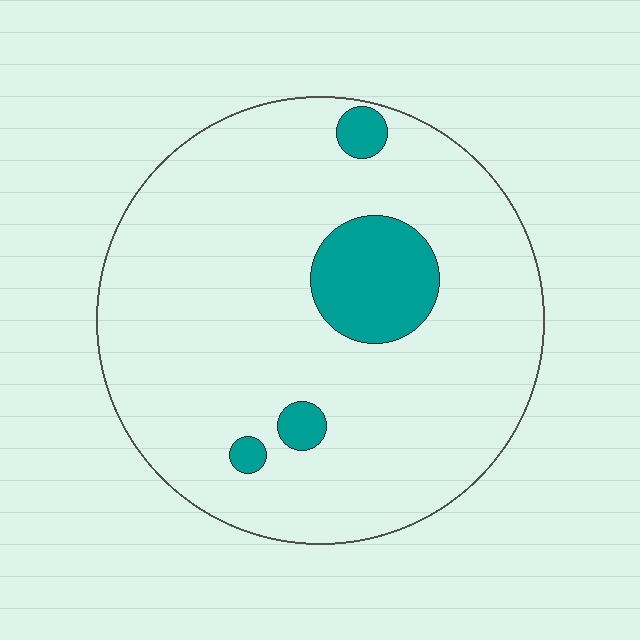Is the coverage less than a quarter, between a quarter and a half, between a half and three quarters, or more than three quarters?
Less than a quarter.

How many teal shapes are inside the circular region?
4.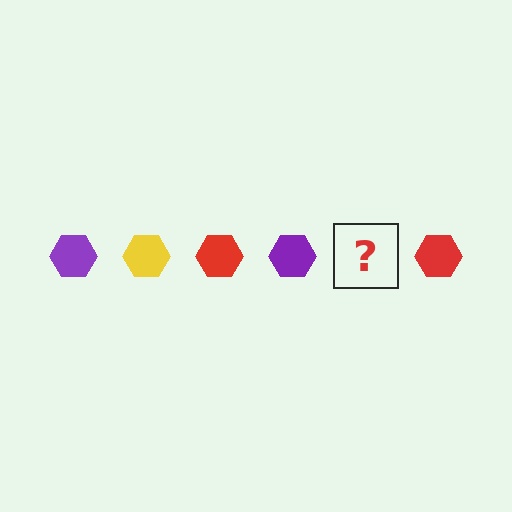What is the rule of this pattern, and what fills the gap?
The rule is that the pattern cycles through purple, yellow, red hexagons. The gap should be filled with a yellow hexagon.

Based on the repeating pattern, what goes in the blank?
The blank should be a yellow hexagon.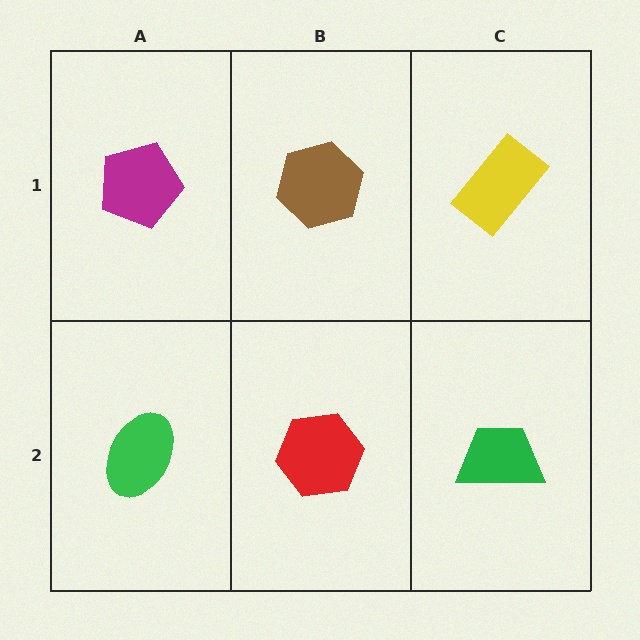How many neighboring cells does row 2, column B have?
3.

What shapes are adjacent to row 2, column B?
A brown hexagon (row 1, column B), a green ellipse (row 2, column A), a green trapezoid (row 2, column C).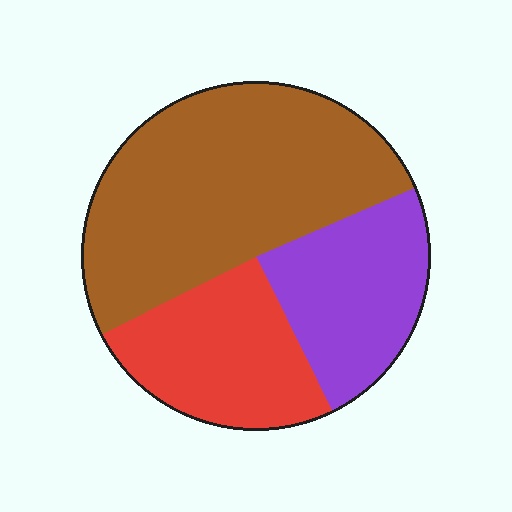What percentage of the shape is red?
Red covers roughly 25% of the shape.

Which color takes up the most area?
Brown, at roughly 50%.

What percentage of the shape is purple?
Purple takes up about one quarter (1/4) of the shape.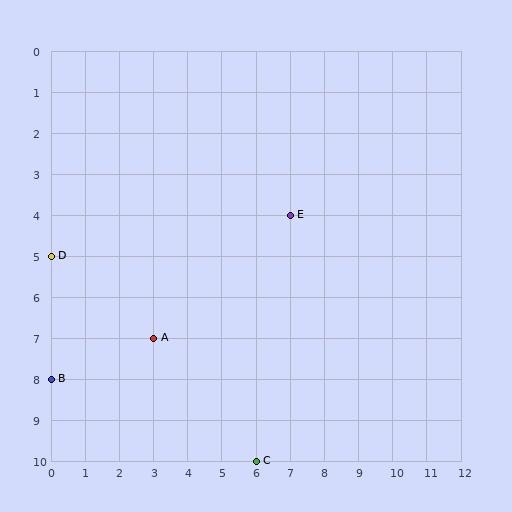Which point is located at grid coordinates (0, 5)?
Point D is at (0, 5).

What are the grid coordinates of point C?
Point C is at grid coordinates (6, 10).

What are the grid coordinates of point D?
Point D is at grid coordinates (0, 5).